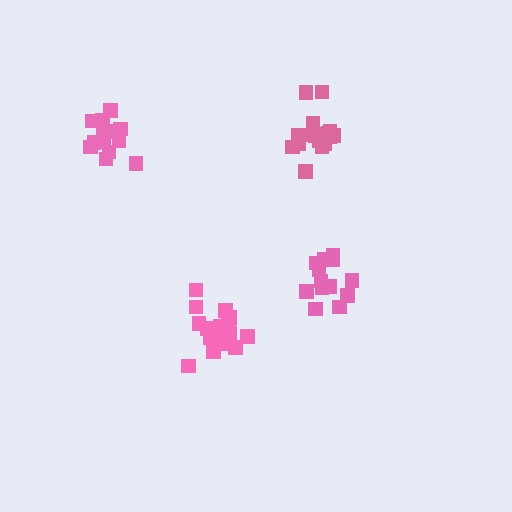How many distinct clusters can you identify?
There are 4 distinct clusters.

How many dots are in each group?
Group 1: 17 dots, Group 2: 17 dots, Group 3: 13 dots, Group 4: 13 dots (60 total).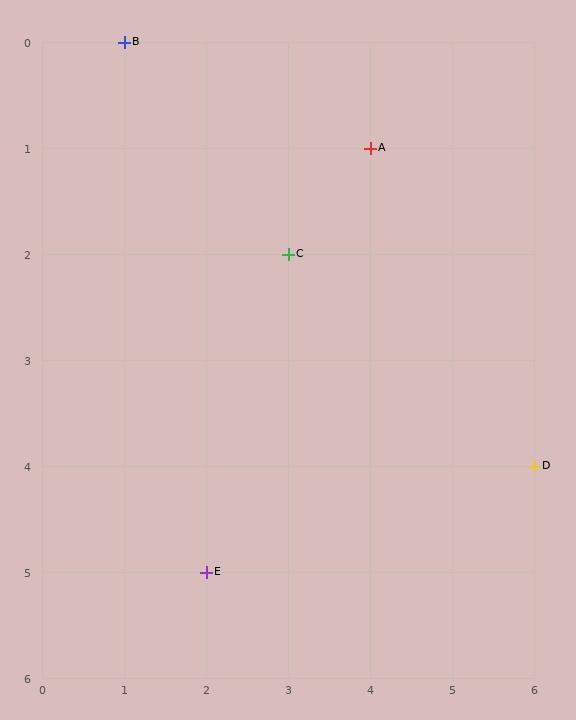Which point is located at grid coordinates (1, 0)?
Point B is at (1, 0).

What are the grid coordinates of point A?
Point A is at grid coordinates (4, 1).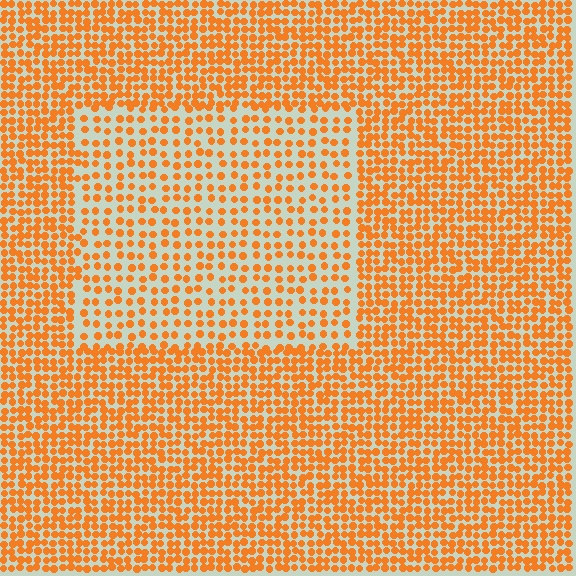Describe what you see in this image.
The image contains small orange elements arranged at two different densities. A rectangle-shaped region is visible where the elements are less densely packed than the surrounding area.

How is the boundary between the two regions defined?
The boundary is defined by a change in element density (approximately 1.9x ratio). All elements are the same color, size, and shape.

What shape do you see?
I see a rectangle.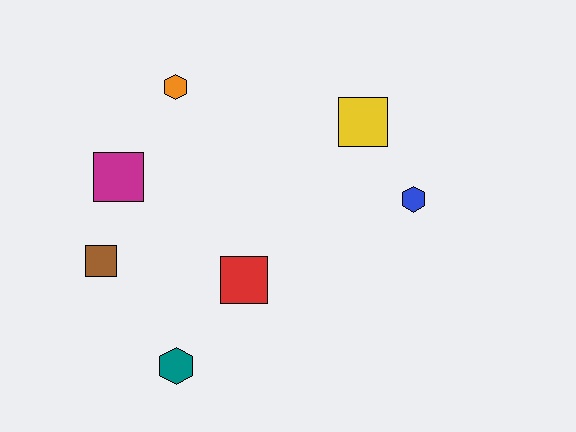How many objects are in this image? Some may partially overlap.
There are 7 objects.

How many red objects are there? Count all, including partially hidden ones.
There is 1 red object.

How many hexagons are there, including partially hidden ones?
There are 3 hexagons.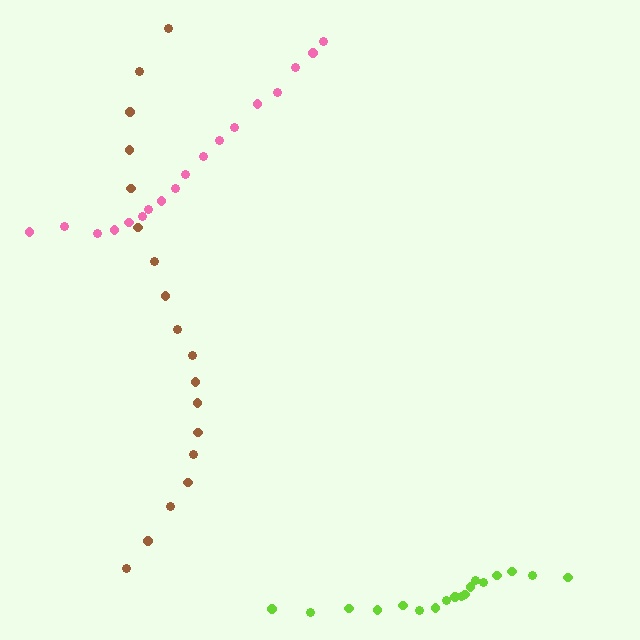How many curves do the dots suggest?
There are 3 distinct paths.